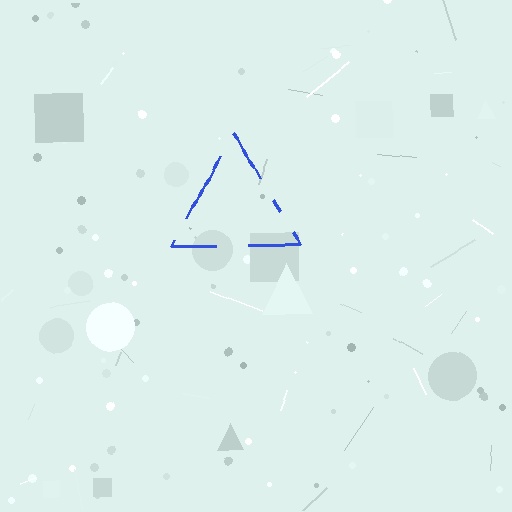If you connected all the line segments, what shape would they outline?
They would outline a triangle.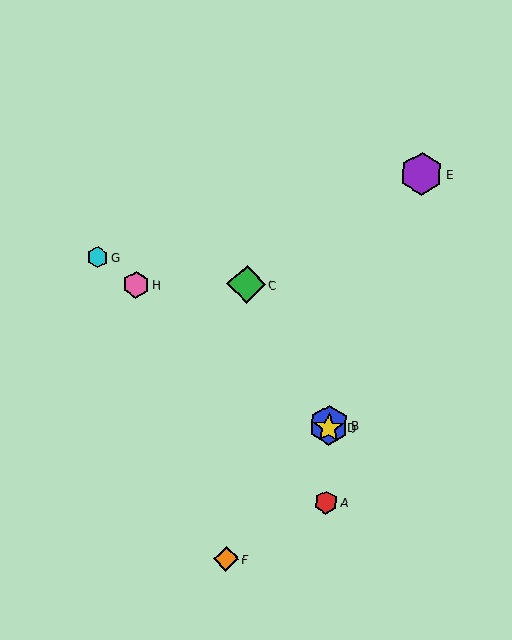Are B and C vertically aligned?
No, B is at x≈329 and C is at x≈246.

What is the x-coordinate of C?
Object C is at x≈246.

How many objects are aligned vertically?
3 objects (A, B, D) are aligned vertically.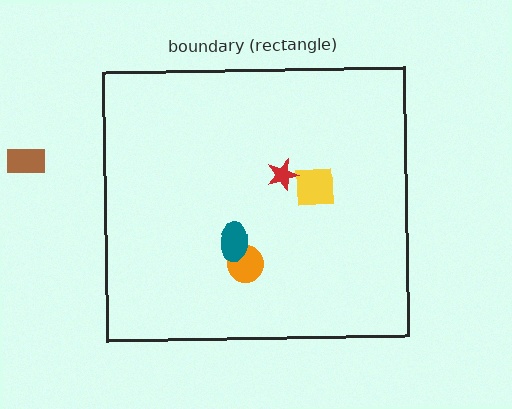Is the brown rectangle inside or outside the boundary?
Outside.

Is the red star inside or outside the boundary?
Inside.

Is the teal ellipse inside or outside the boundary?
Inside.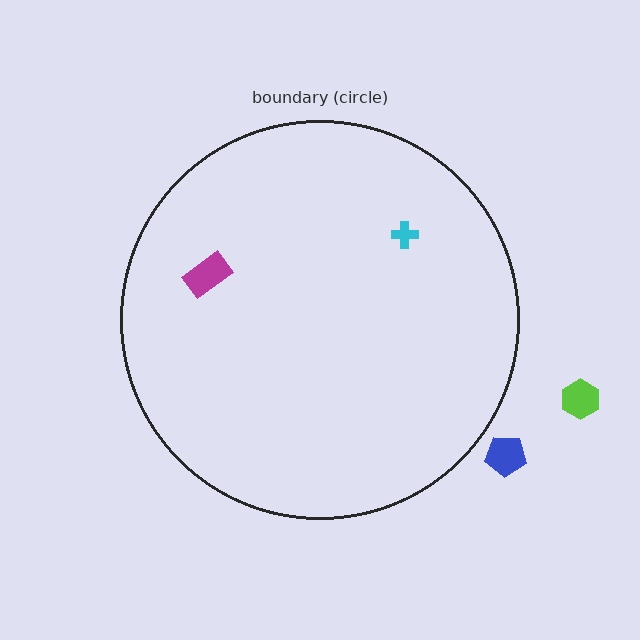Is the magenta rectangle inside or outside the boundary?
Inside.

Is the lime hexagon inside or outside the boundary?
Outside.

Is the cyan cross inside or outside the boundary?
Inside.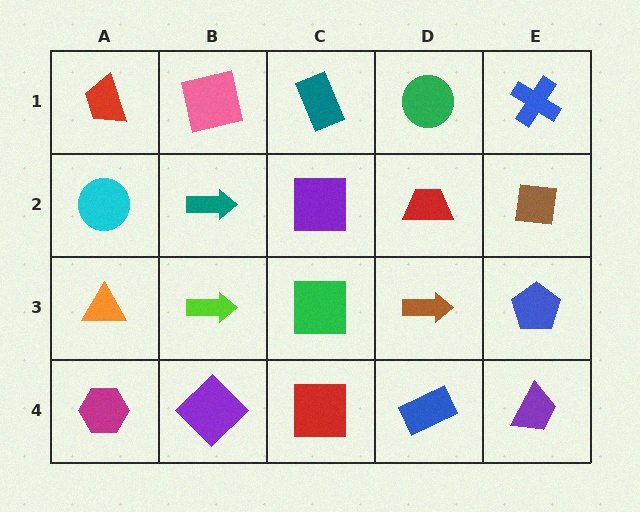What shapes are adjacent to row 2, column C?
A teal rectangle (row 1, column C), a green square (row 3, column C), a teal arrow (row 2, column B), a red trapezoid (row 2, column D).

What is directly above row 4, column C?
A green square.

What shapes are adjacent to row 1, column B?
A teal arrow (row 2, column B), a red trapezoid (row 1, column A), a teal rectangle (row 1, column C).